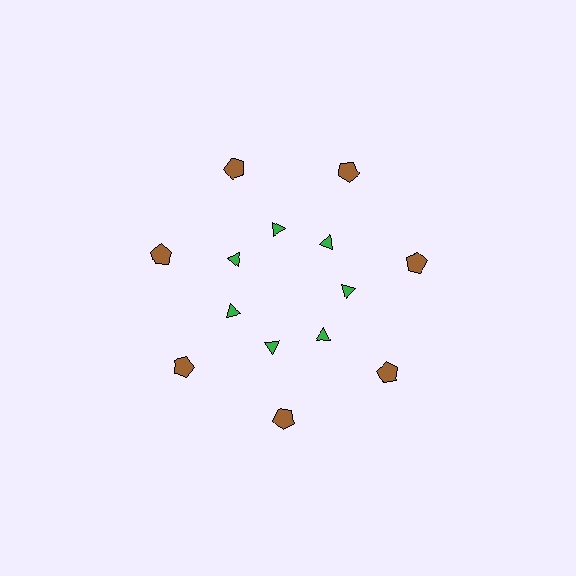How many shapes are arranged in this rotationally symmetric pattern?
There are 14 shapes, arranged in 7 groups of 2.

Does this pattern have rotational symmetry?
Yes, this pattern has 7-fold rotational symmetry. It looks the same after rotating 51 degrees around the center.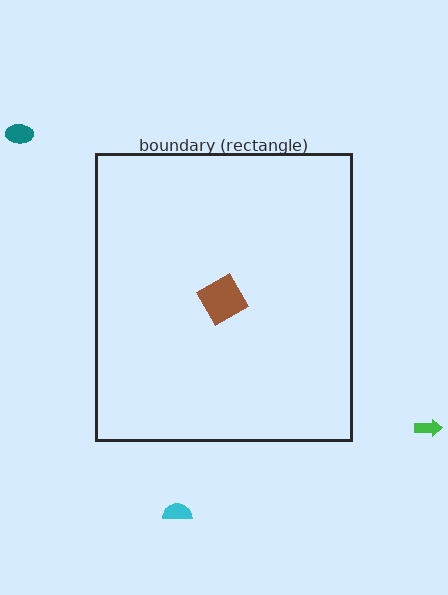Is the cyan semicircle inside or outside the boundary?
Outside.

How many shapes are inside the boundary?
1 inside, 3 outside.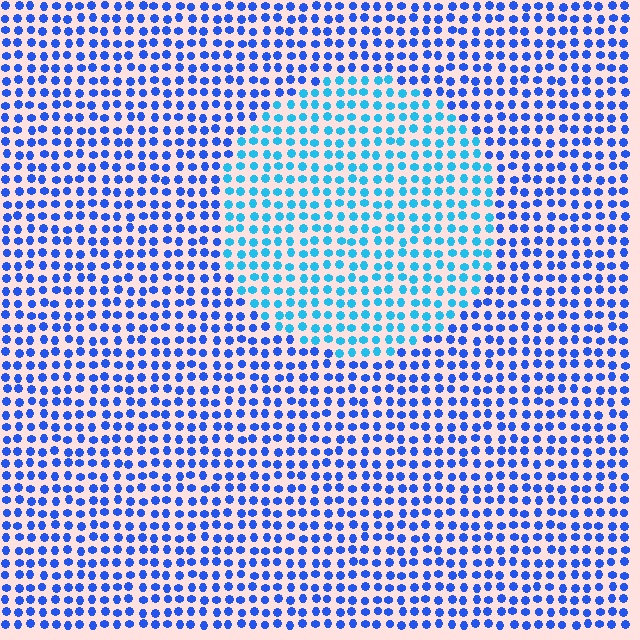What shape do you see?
I see a circle.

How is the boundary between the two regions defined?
The boundary is defined purely by a slight shift in hue (about 32 degrees). Spacing, size, and orientation are identical on both sides.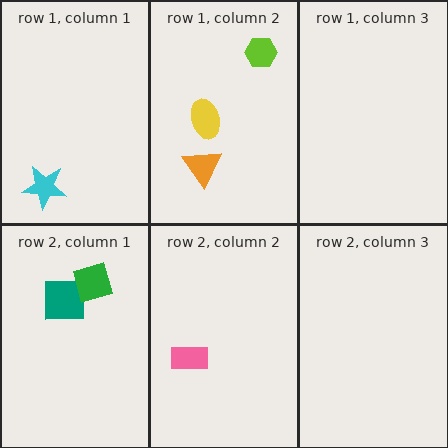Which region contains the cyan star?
The row 1, column 1 region.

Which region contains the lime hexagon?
The row 1, column 2 region.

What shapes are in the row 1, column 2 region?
The lime hexagon, the orange triangle, the yellow ellipse.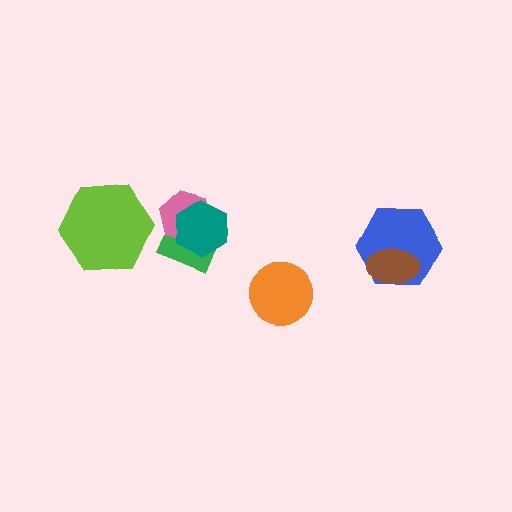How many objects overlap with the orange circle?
0 objects overlap with the orange circle.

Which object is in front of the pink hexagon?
The teal hexagon is in front of the pink hexagon.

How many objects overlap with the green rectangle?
2 objects overlap with the green rectangle.